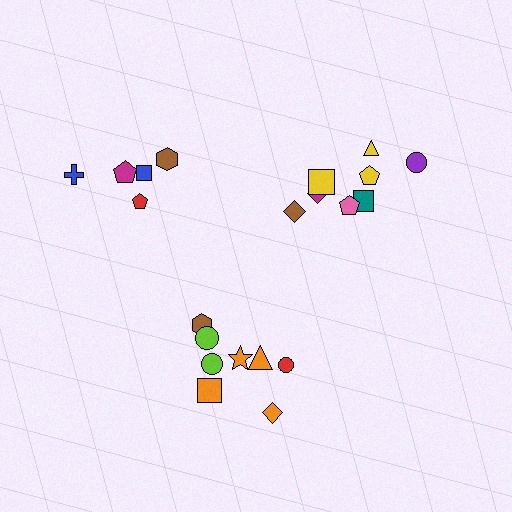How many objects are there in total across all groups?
There are 21 objects.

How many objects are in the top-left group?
There are 5 objects.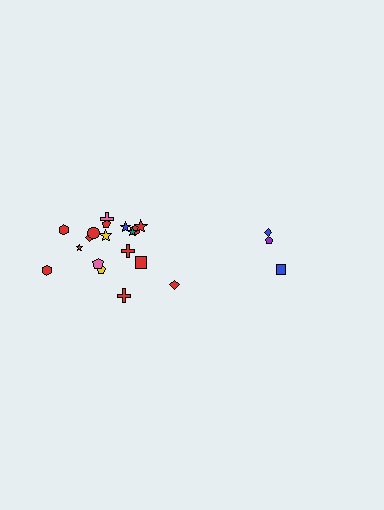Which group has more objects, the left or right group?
The left group.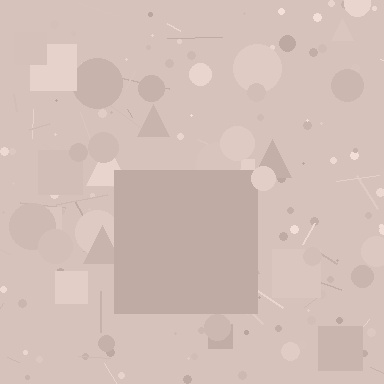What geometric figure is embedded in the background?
A square is embedded in the background.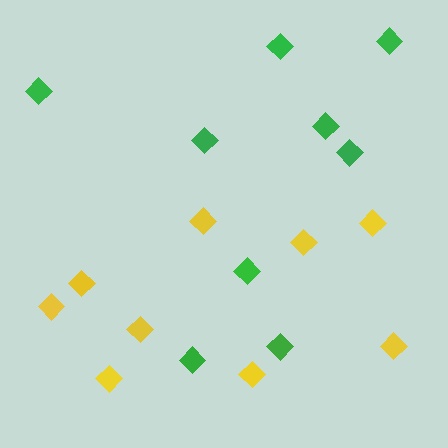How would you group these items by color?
There are 2 groups: one group of yellow diamonds (9) and one group of green diamonds (9).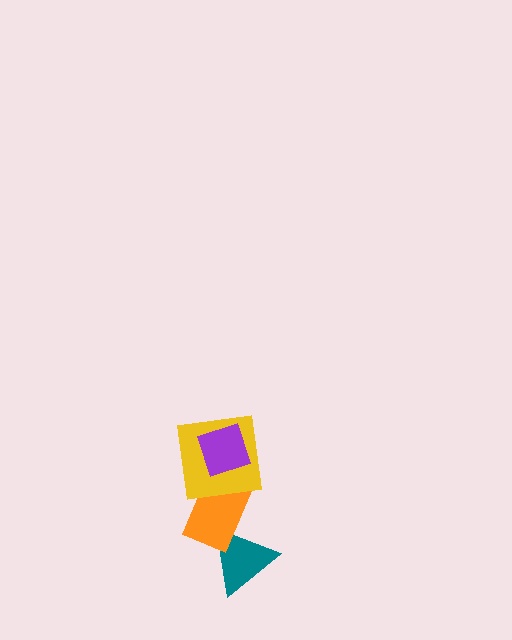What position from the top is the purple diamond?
The purple diamond is 1st from the top.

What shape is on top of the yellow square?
The purple diamond is on top of the yellow square.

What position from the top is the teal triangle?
The teal triangle is 4th from the top.